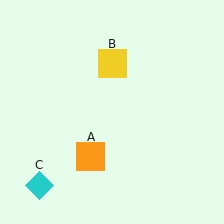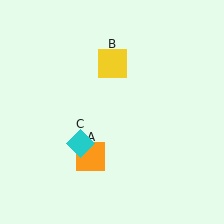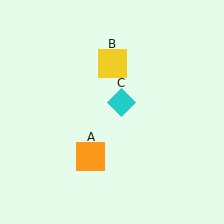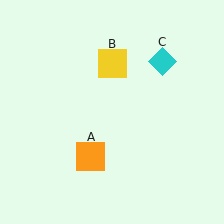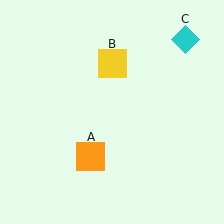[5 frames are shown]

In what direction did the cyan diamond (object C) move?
The cyan diamond (object C) moved up and to the right.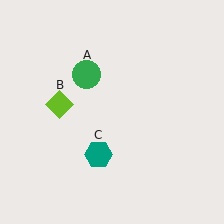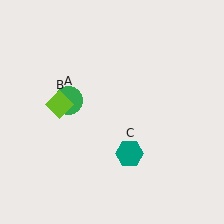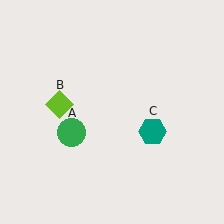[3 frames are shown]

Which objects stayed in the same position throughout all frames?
Lime diamond (object B) remained stationary.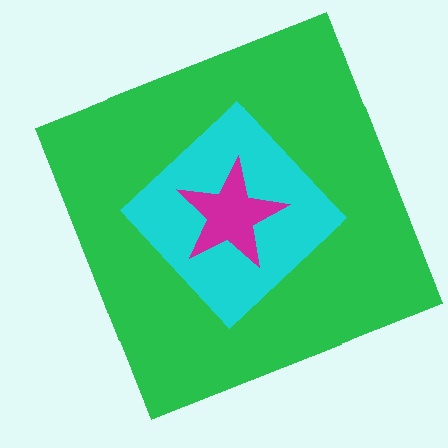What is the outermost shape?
The green square.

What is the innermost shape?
The magenta star.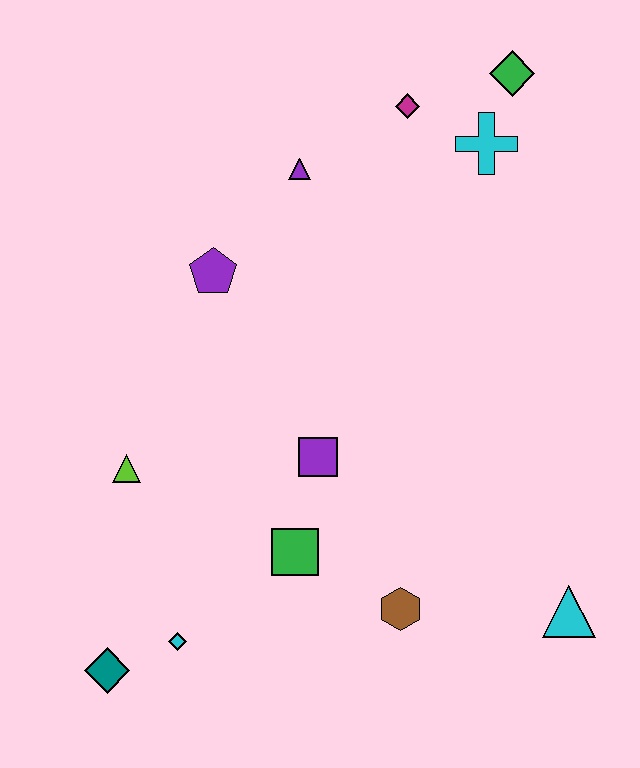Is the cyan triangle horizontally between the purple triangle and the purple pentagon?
No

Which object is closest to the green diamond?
The cyan cross is closest to the green diamond.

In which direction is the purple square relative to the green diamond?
The purple square is below the green diamond.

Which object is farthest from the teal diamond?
The green diamond is farthest from the teal diamond.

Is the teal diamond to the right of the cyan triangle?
No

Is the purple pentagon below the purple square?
No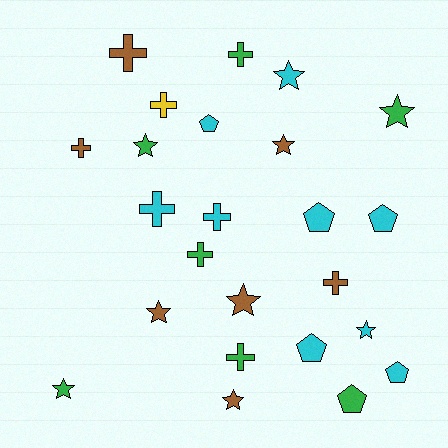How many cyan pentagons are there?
There are 5 cyan pentagons.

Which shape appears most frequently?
Cross, with 9 objects.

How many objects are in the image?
There are 24 objects.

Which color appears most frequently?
Cyan, with 9 objects.